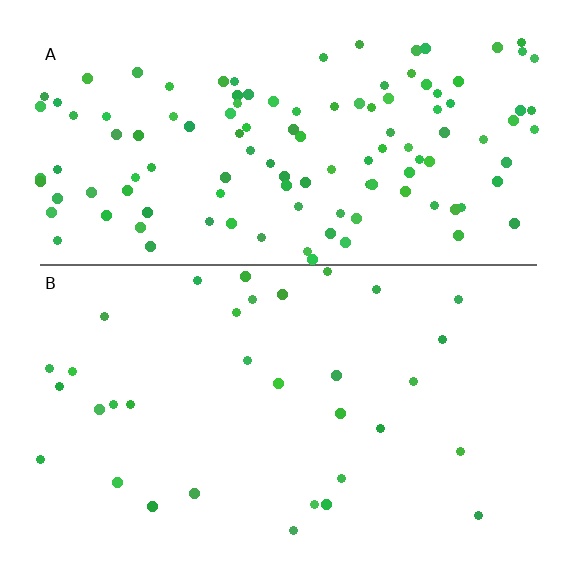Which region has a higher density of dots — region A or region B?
A (the top).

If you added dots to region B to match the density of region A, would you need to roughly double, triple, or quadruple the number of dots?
Approximately quadruple.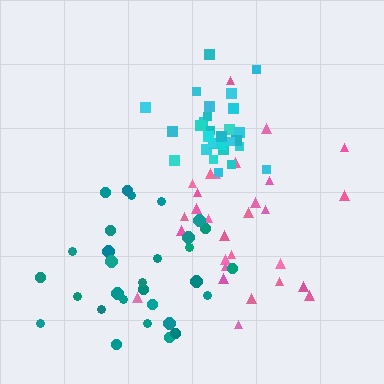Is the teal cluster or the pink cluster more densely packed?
Teal.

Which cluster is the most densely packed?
Cyan.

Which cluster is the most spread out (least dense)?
Pink.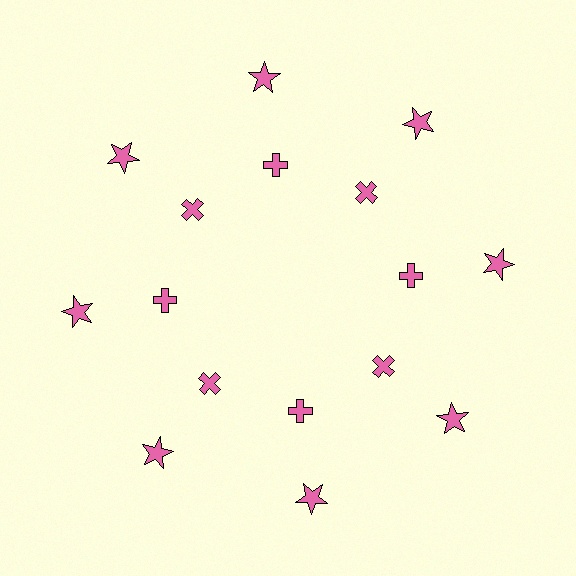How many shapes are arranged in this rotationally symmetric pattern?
There are 16 shapes, arranged in 8 groups of 2.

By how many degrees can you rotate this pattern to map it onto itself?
The pattern maps onto itself every 45 degrees of rotation.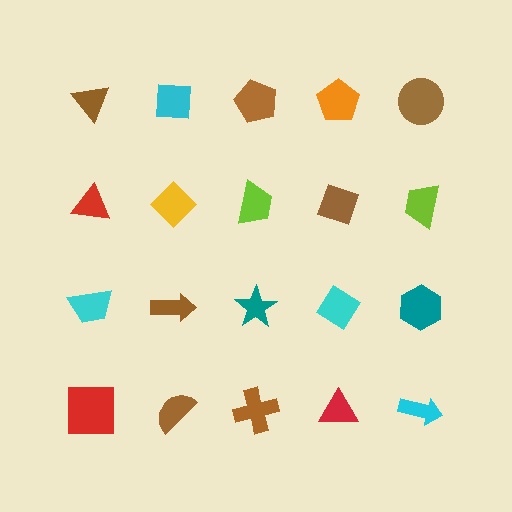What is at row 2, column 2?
A yellow diamond.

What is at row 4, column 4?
A red triangle.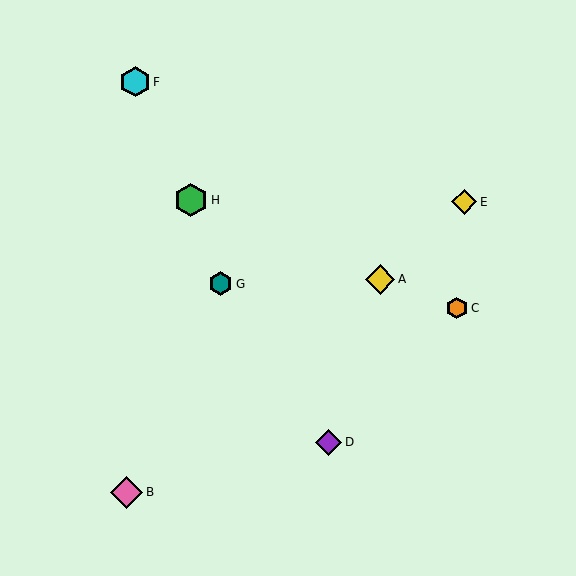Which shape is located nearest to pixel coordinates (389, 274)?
The yellow diamond (labeled A) at (380, 279) is nearest to that location.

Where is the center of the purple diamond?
The center of the purple diamond is at (329, 442).